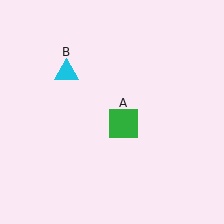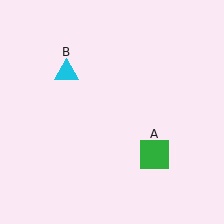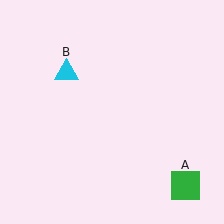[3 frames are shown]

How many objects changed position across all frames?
1 object changed position: green square (object A).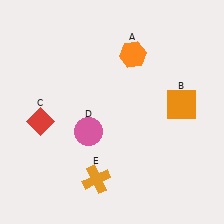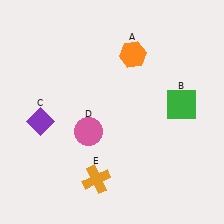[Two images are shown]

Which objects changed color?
B changed from orange to green. C changed from red to purple.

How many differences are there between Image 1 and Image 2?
There are 2 differences between the two images.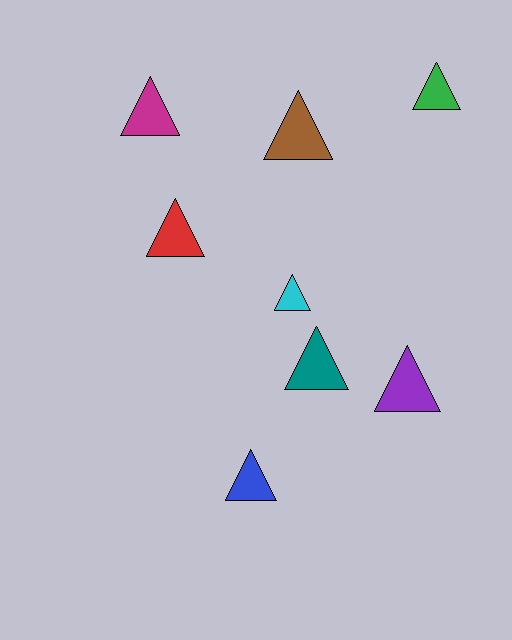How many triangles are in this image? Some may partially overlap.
There are 8 triangles.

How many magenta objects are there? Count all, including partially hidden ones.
There is 1 magenta object.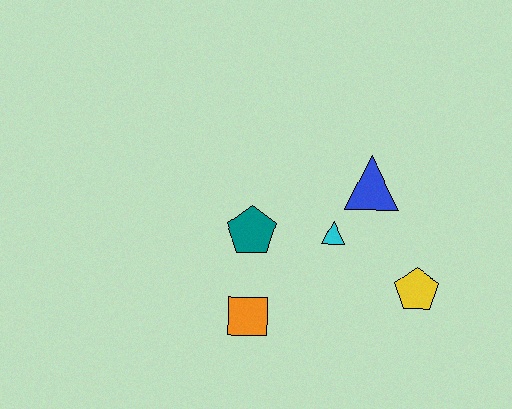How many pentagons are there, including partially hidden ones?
There are 2 pentagons.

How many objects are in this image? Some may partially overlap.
There are 5 objects.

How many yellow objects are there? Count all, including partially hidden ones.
There is 1 yellow object.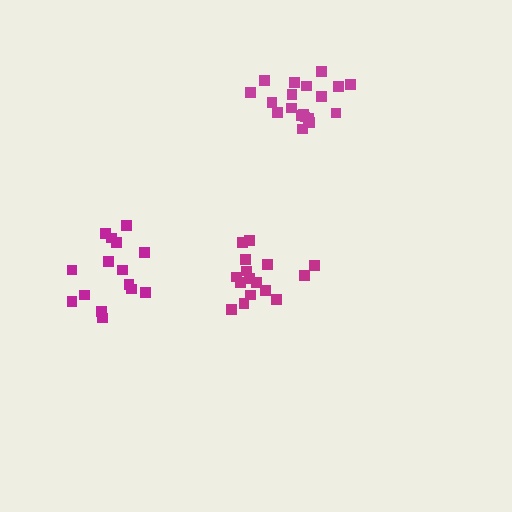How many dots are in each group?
Group 1: 16 dots, Group 2: 15 dots, Group 3: 19 dots (50 total).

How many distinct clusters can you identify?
There are 3 distinct clusters.